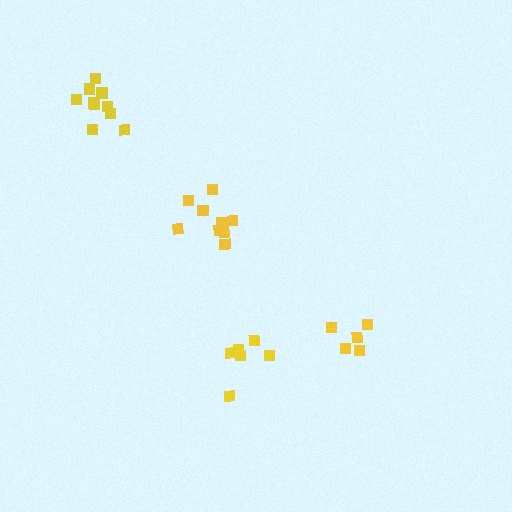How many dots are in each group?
Group 1: 9 dots, Group 2: 6 dots, Group 3: 5 dots, Group 4: 10 dots (30 total).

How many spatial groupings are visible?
There are 4 spatial groupings.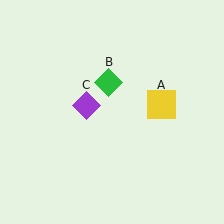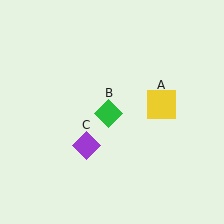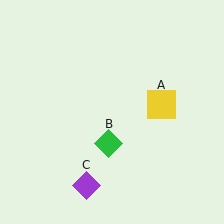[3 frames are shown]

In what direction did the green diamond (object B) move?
The green diamond (object B) moved down.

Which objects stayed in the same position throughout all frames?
Yellow square (object A) remained stationary.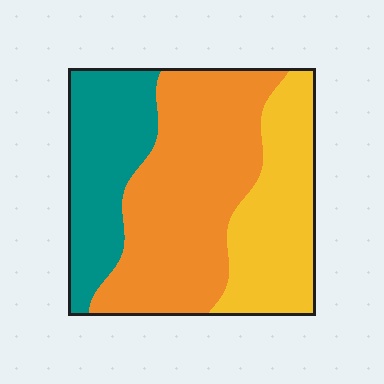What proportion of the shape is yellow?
Yellow covers 28% of the shape.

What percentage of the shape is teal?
Teal takes up between a quarter and a half of the shape.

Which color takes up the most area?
Orange, at roughly 45%.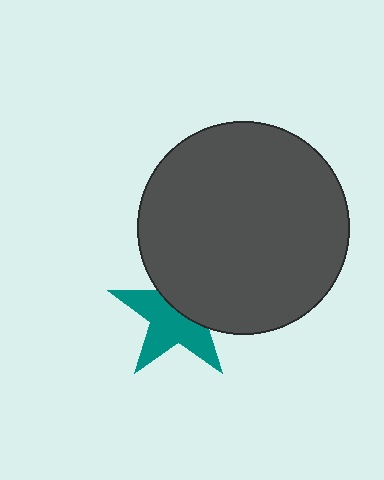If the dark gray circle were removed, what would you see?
You would see the complete teal star.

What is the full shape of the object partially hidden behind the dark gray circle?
The partially hidden object is a teal star.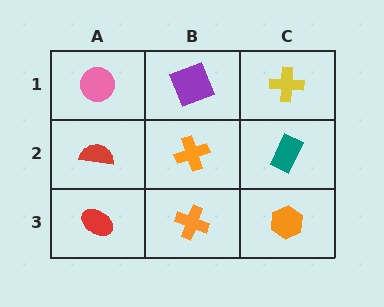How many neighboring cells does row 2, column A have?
3.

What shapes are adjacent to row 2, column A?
A pink circle (row 1, column A), a red ellipse (row 3, column A), an orange cross (row 2, column B).